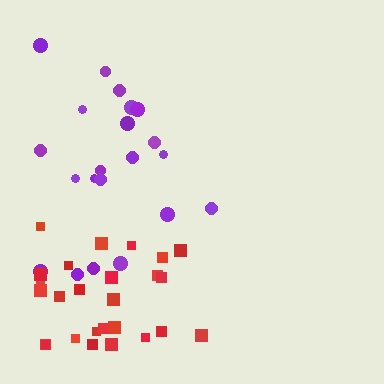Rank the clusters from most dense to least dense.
red, purple.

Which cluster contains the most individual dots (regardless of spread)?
Red (26).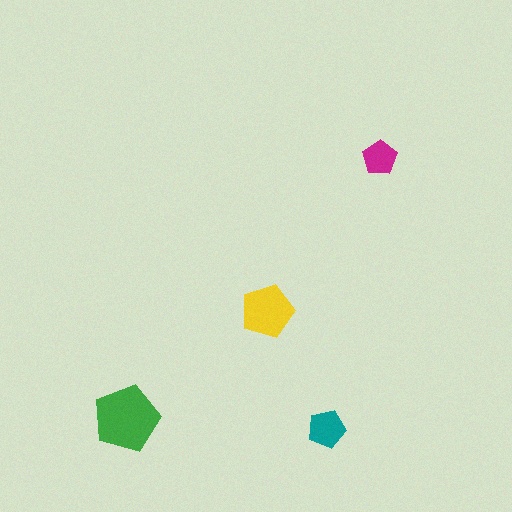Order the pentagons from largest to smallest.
the green one, the yellow one, the teal one, the magenta one.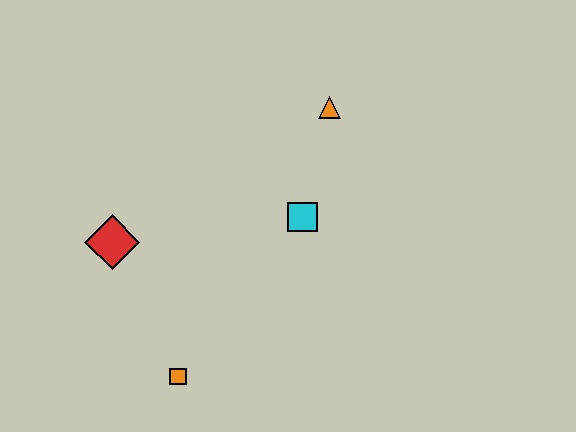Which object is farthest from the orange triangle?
The orange square is farthest from the orange triangle.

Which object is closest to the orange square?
The red diamond is closest to the orange square.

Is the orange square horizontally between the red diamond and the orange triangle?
Yes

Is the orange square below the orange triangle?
Yes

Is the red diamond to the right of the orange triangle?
No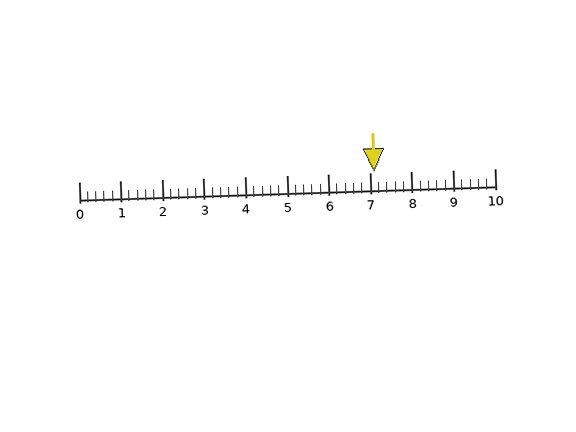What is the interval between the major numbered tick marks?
The major tick marks are spaced 1 units apart.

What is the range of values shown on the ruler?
The ruler shows values from 0 to 10.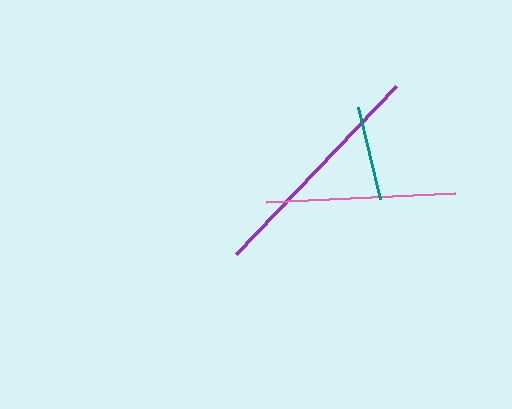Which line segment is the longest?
The purple line is the longest at approximately 231 pixels.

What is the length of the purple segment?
The purple segment is approximately 231 pixels long.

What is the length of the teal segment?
The teal segment is approximately 94 pixels long.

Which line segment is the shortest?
The teal line is the shortest at approximately 94 pixels.